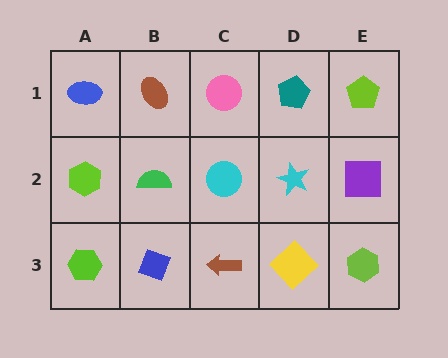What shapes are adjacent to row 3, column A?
A lime hexagon (row 2, column A), a blue diamond (row 3, column B).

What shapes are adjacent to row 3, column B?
A green semicircle (row 2, column B), a lime hexagon (row 3, column A), a brown arrow (row 3, column C).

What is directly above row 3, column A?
A lime hexagon.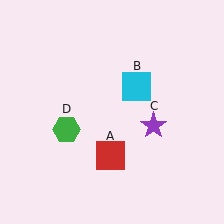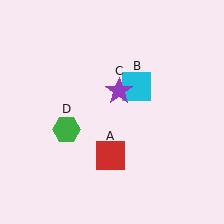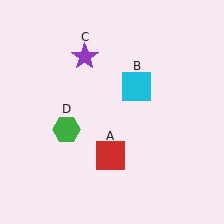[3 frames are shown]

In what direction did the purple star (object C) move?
The purple star (object C) moved up and to the left.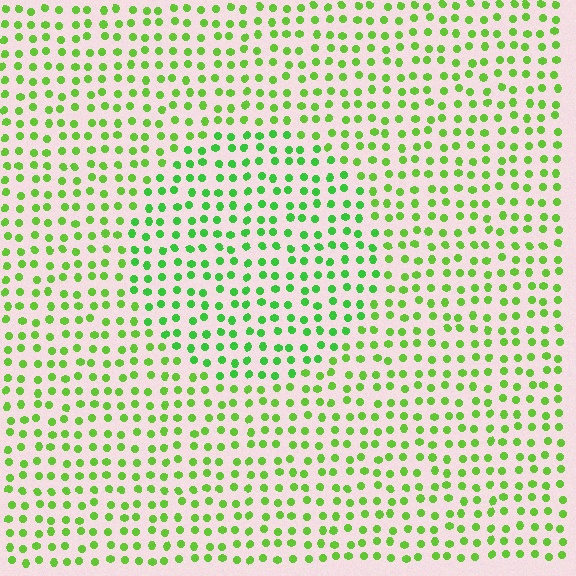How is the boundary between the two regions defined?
The boundary is defined purely by a slight shift in hue (about 21 degrees). Spacing, size, and orientation are identical on both sides.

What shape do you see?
I see a circle.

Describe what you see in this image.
The image is filled with small lime elements in a uniform arrangement. A circle-shaped region is visible where the elements are tinted to a slightly different hue, forming a subtle color boundary.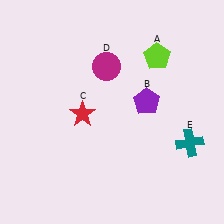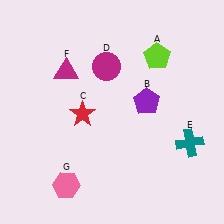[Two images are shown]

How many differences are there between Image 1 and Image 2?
There are 2 differences between the two images.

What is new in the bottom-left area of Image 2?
A pink hexagon (G) was added in the bottom-left area of Image 2.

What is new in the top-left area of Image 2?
A magenta triangle (F) was added in the top-left area of Image 2.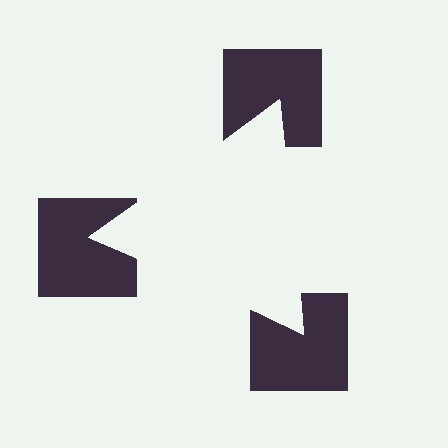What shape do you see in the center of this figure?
An illusory triangle — its edges are inferred from the aligned wedge cuts in the notched squares, not physically drawn.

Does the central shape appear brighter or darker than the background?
It typically appears slightly brighter than the background, even though no actual brightness change is drawn.